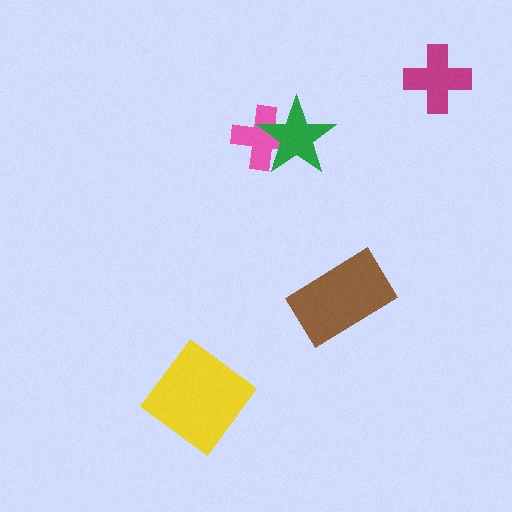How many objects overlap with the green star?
1 object overlaps with the green star.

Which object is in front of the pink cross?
The green star is in front of the pink cross.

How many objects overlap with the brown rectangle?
0 objects overlap with the brown rectangle.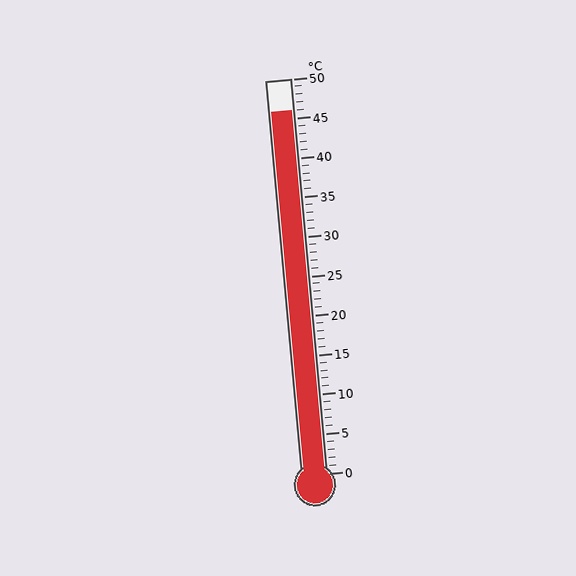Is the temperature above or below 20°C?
The temperature is above 20°C.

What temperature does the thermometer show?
The thermometer shows approximately 46°C.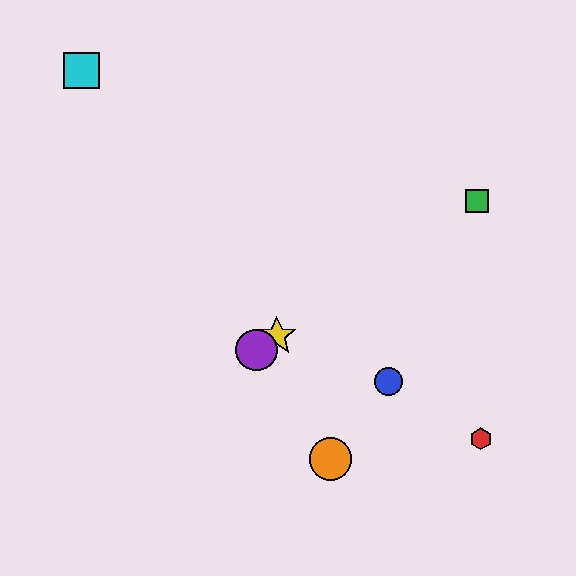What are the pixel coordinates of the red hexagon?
The red hexagon is at (481, 439).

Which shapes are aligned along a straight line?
The green square, the yellow star, the purple circle are aligned along a straight line.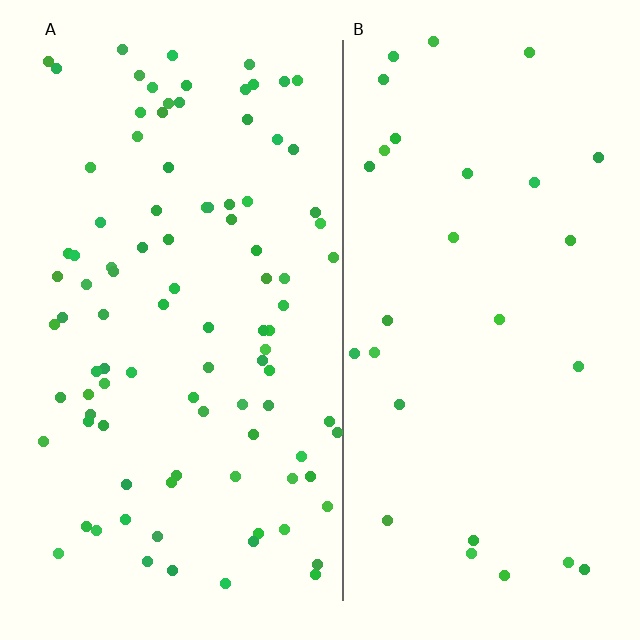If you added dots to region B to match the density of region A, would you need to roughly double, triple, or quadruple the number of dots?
Approximately triple.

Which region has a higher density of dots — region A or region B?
A (the left).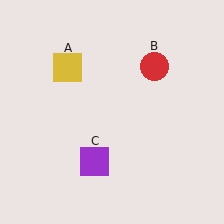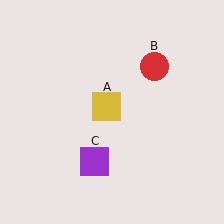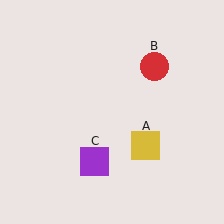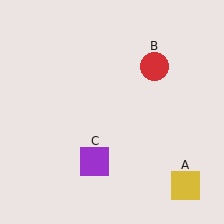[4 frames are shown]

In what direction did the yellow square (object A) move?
The yellow square (object A) moved down and to the right.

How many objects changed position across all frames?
1 object changed position: yellow square (object A).